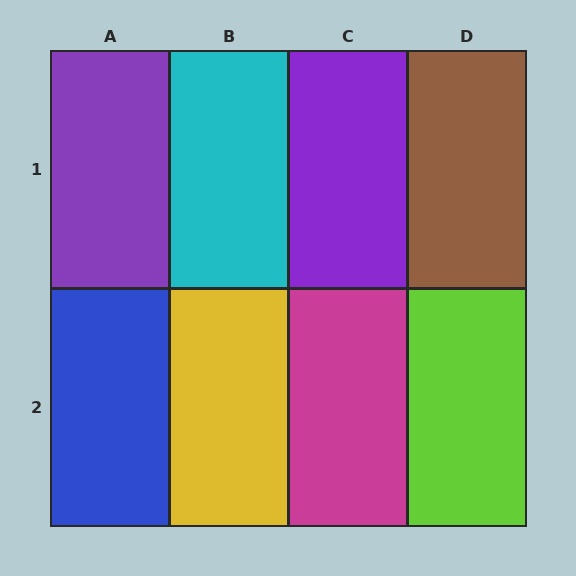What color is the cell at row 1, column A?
Purple.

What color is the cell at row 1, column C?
Purple.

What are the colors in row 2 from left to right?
Blue, yellow, magenta, lime.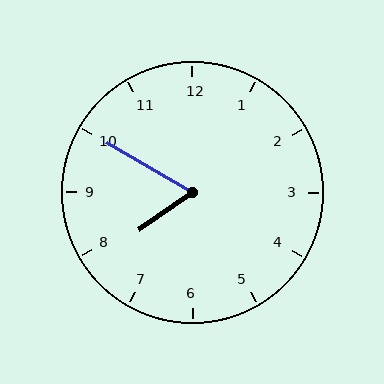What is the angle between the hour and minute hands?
Approximately 65 degrees.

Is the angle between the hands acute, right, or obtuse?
It is acute.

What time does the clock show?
7:50.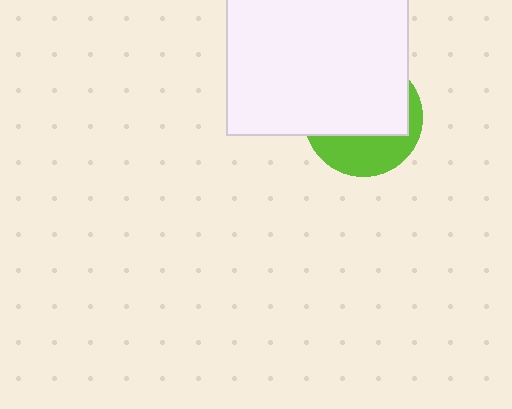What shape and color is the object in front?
The object in front is a white square.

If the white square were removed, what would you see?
You would see the complete lime circle.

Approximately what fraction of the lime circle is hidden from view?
Roughly 64% of the lime circle is hidden behind the white square.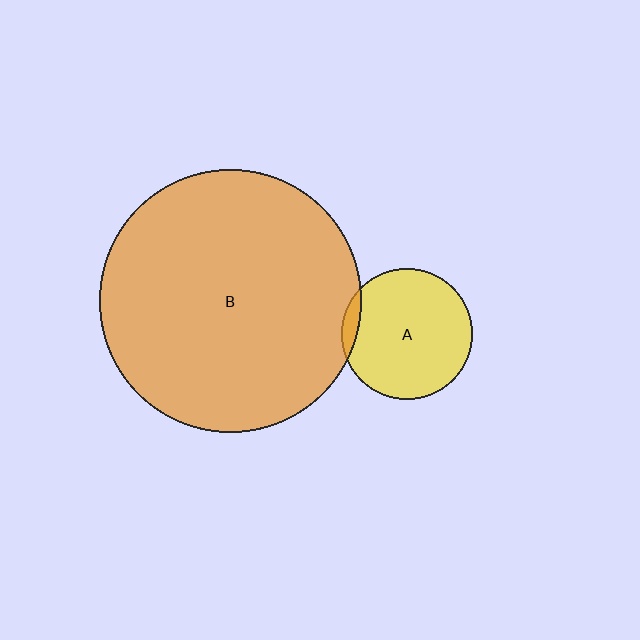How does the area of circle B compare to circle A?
Approximately 4.0 times.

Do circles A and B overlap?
Yes.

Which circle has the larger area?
Circle B (orange).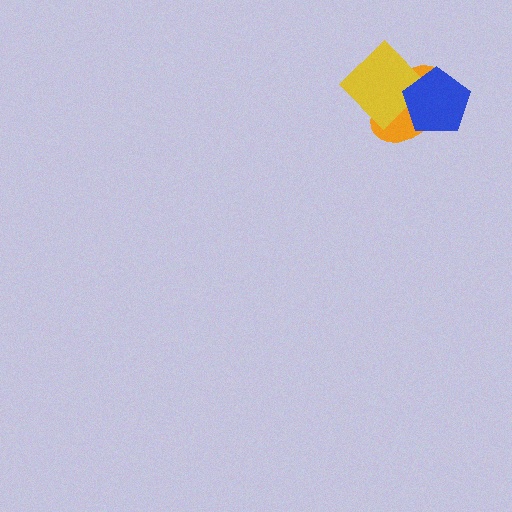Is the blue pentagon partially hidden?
No, no other shape covers it.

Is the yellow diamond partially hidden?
Yes, it is partially covered by another shape.